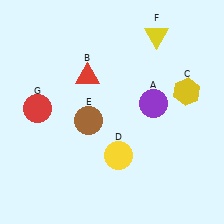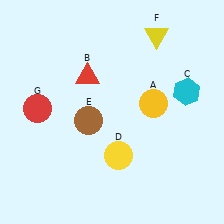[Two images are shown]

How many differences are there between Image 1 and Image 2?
There are 2 differences between the two images.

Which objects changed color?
A changed from purple to yellow. C changed from yellow to cyan.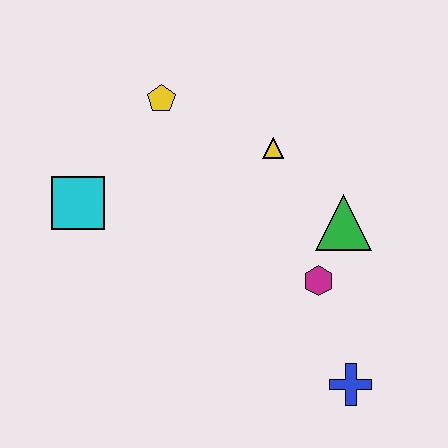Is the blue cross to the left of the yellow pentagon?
No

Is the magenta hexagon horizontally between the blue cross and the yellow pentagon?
Yes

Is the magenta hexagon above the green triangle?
No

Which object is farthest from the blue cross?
The yellow pentagon is farthest from the blue cross.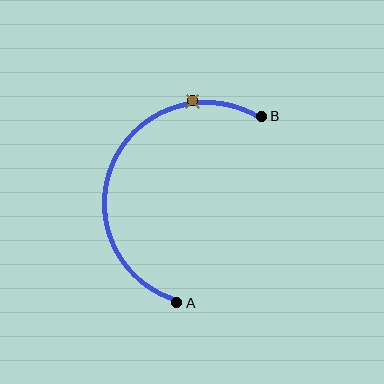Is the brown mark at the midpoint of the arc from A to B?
No. The brown mark lies on the arc but is closer to endpoint B. The arc midpoint would be at the point on the curve equidistant along the arc from both A and B.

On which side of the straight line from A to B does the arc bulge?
The arc bulges to the left of the straight line connecting A and B.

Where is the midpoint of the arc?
The arc midpoint is the point on the curve farthest from the straight line joining A and B. It sits to the left of that line.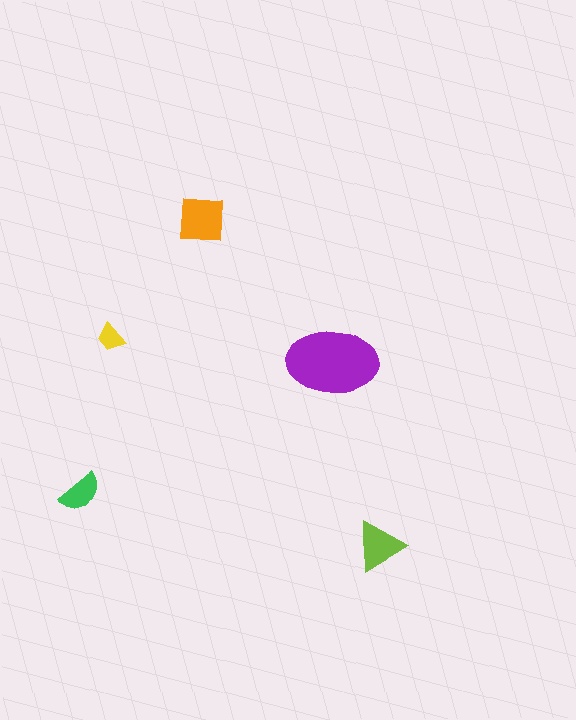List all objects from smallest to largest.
The yellow trapezoid, the green semicircle, the lime triangle, the orange square, the purple ellipse.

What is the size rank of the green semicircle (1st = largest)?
4th.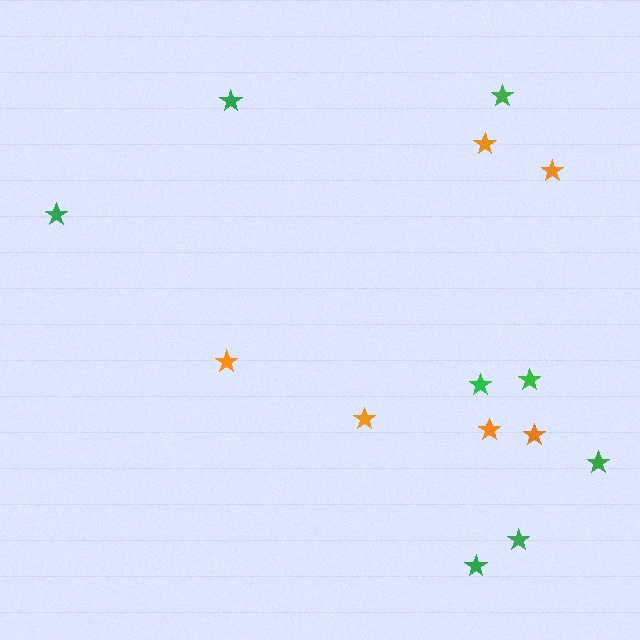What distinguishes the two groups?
There are 2 groups: one group of orange stars (6) and one group of green stars (8).